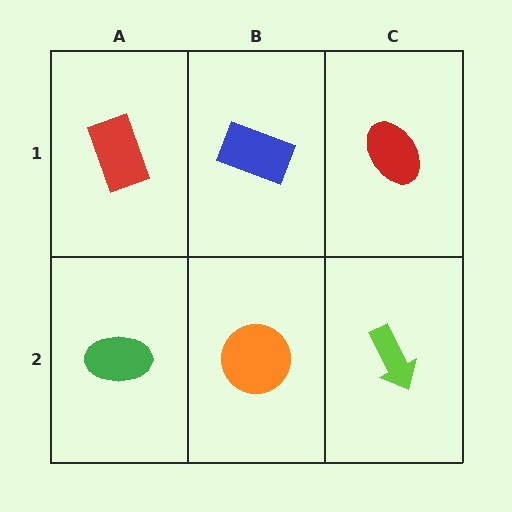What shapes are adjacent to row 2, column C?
A red ellipse (row 1, column C), an orange circle (row 2, column B).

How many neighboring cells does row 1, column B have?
3.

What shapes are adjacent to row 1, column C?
A lime arrow (row 2, column C), a blue rectangle (row 1, column B).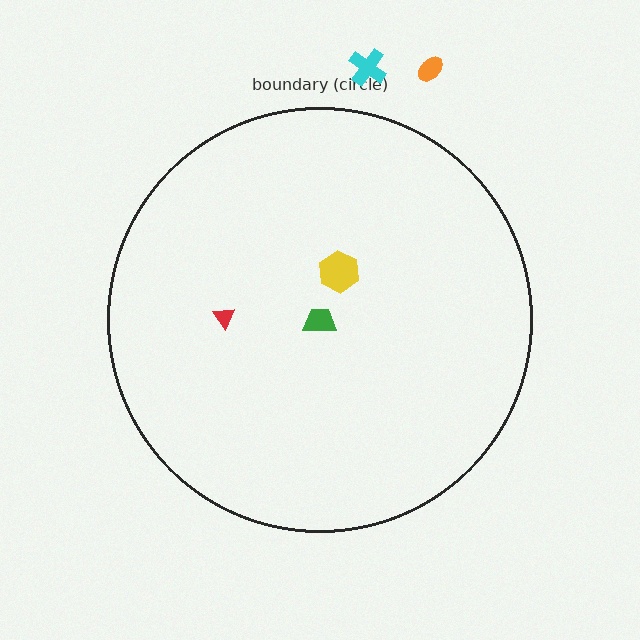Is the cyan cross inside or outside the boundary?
Outside.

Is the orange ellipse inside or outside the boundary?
Outside.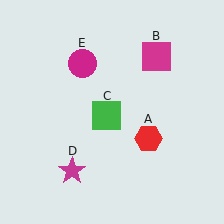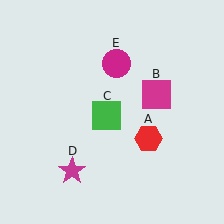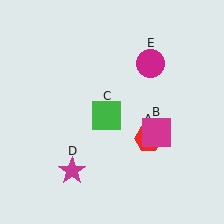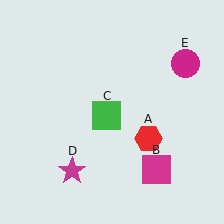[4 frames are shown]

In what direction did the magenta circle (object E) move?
The magenta circle (object E) moved right.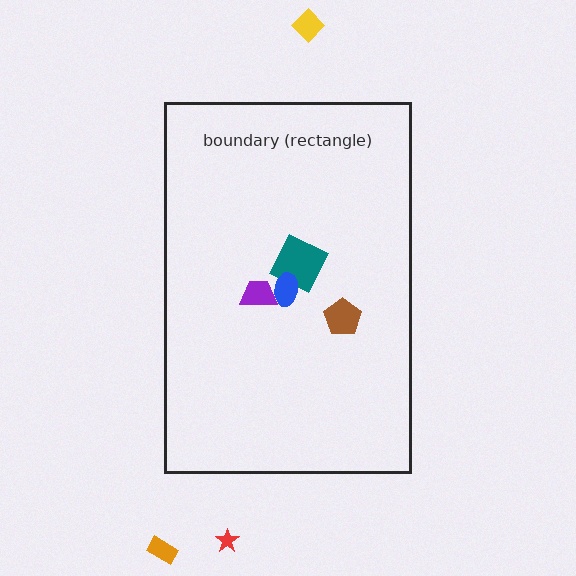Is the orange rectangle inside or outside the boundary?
Outside.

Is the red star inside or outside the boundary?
Outside.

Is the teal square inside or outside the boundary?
Inside.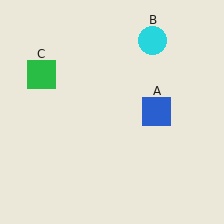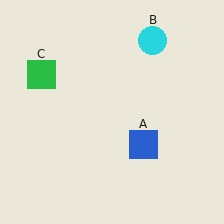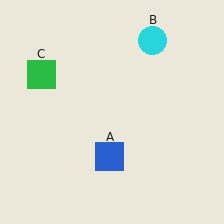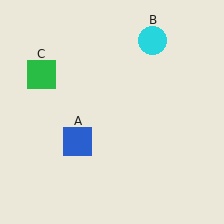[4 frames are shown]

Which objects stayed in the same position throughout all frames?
Cyan circle (object B) and green square (object C) remained stationary.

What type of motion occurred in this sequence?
The blue square (object A) rotated clockwise around the center of the scene.